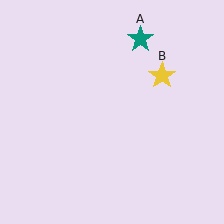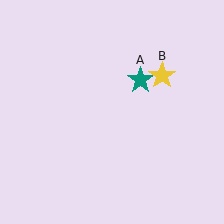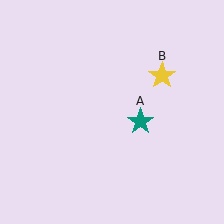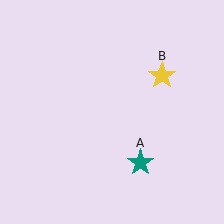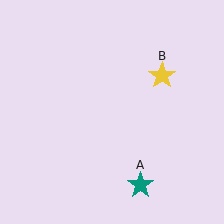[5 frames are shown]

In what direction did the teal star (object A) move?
The teal star (object A) moved down.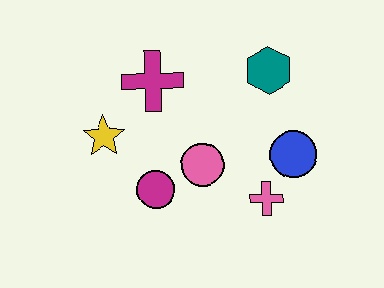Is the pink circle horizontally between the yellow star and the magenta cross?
No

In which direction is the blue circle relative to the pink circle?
The blue circle is to the right of the pink circle.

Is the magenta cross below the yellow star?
No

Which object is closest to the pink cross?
The blue circle is closest to the pink cross.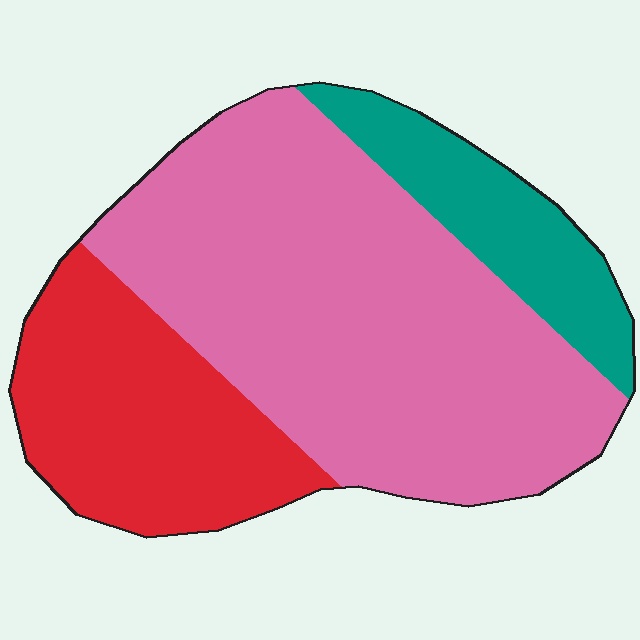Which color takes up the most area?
Pink, at roughly 60%.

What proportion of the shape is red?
Red takes up about one quarter (1/4) of the shape.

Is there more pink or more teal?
Pink.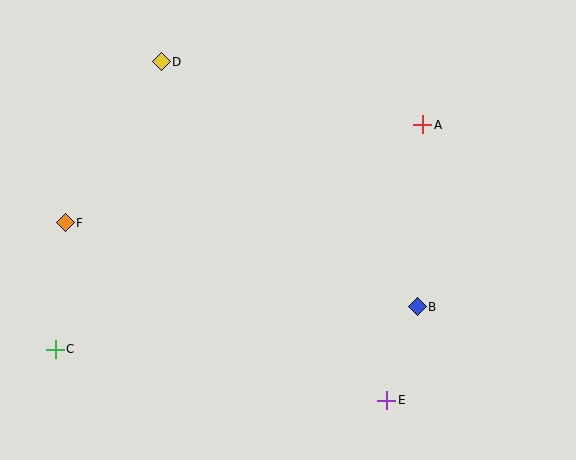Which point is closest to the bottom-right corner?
Point E is closest to the bottom-right corner.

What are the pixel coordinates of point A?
Point A is at (423, 125).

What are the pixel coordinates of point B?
Point B is at (417, 307).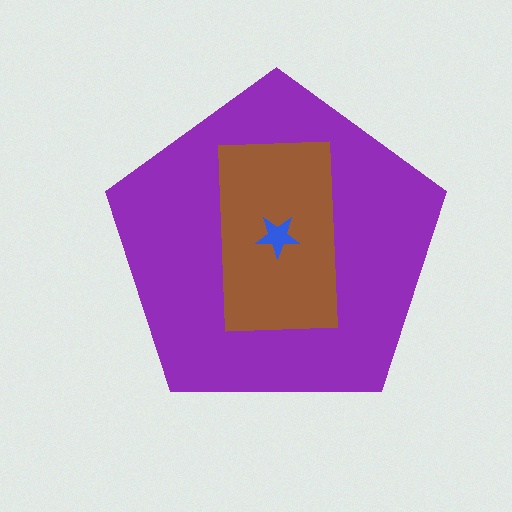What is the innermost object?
The blue star.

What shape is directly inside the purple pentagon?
The brown rectangle.